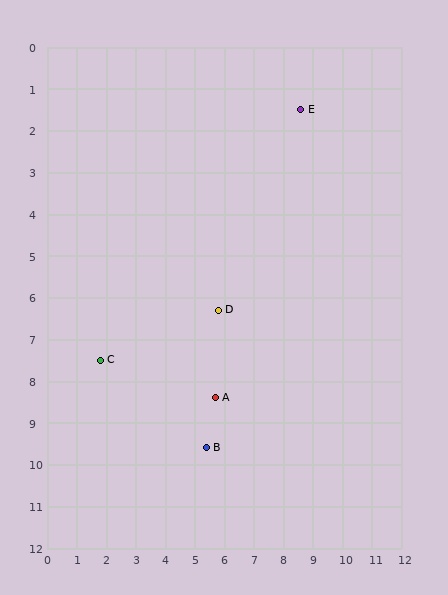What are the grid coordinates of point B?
Point B is at approximately (5.4, 9.6).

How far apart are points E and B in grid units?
Points E and B are about 8.7 grid units apart.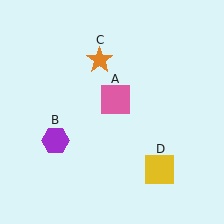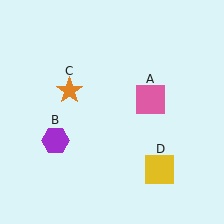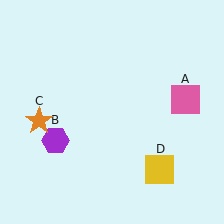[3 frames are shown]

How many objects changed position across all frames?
2 objects changed position: pink square (object A), orange star (object C).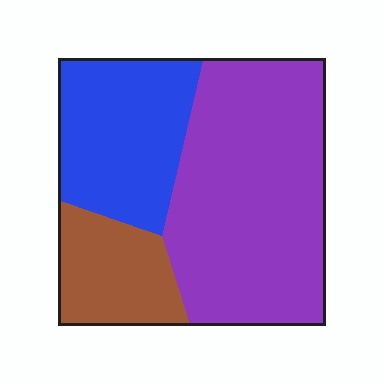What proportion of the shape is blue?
Blue takes up about one quarter (1/4) of the shape.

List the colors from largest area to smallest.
From largest to smallest: purple, blue, brown.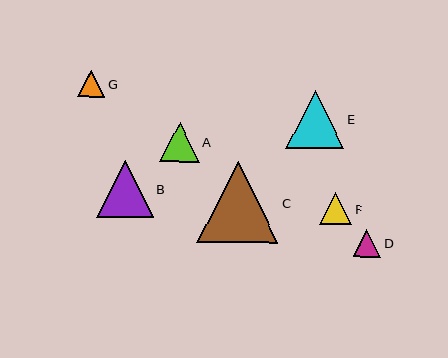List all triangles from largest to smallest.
From largest to smallest: C, E, B, A, F, D, G.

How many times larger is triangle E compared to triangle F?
Triangle E is approximately 1.8 times the size of triangle F.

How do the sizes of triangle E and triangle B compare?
Triangle E and triangle B are approximately the same size.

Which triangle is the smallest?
Triangle G is the smallest with a size of approximately 27 pixels.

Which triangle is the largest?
Triangle C is the largest with a size of approximately 81 pixels.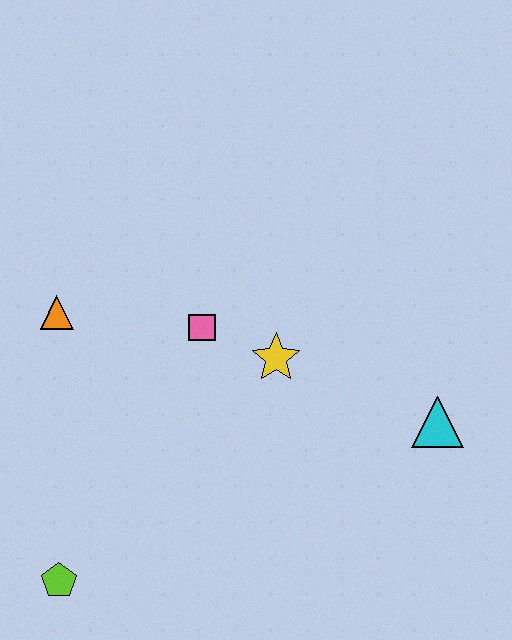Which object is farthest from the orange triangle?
The cyan triangle is farthest from the orange triangle.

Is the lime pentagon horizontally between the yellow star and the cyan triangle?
No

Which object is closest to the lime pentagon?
The orange triangle is closest to the lime pentagon.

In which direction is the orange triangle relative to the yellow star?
The orange triangle is to the left of the yellow star.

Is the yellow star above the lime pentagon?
Yes